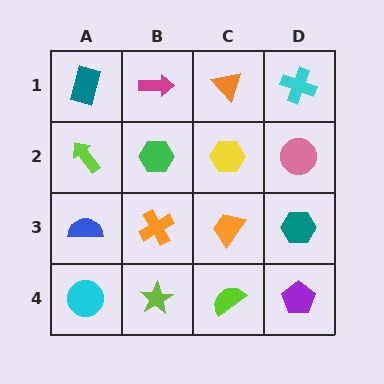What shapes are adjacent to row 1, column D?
A pink circle (row 2, column D), an orange triangle (row 1, column C).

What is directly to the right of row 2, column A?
A green hexagon.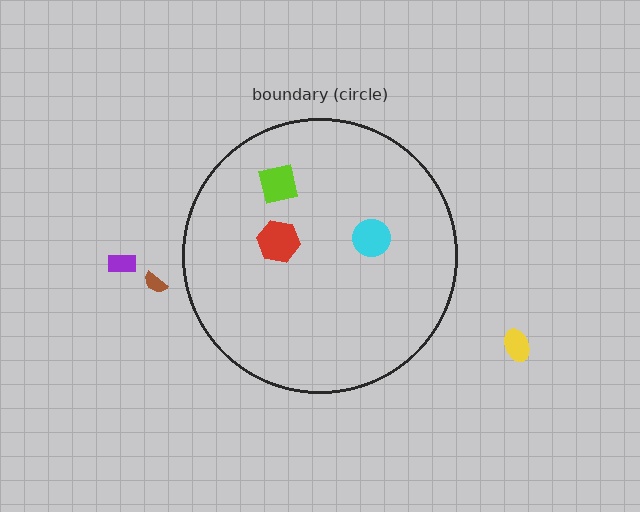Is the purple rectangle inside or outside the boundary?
Outside.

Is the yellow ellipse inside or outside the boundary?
Outside.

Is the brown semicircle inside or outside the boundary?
Outside.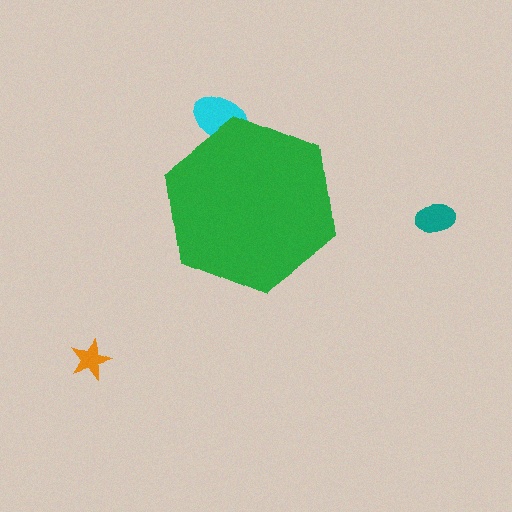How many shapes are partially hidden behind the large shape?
1 shape is partially hidden.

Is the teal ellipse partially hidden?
No, the teal ellipse is fully visible.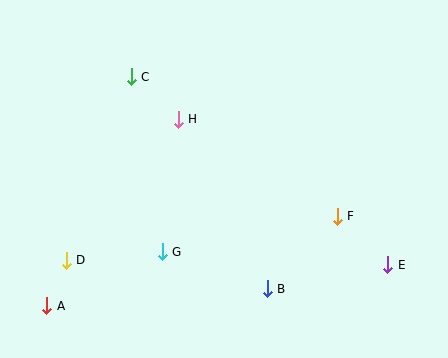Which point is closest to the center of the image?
Point H at (178, 119) is closest to the center.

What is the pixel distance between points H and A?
The distance between H and A is 228 pixels.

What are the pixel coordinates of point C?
Point C is at (131, 77).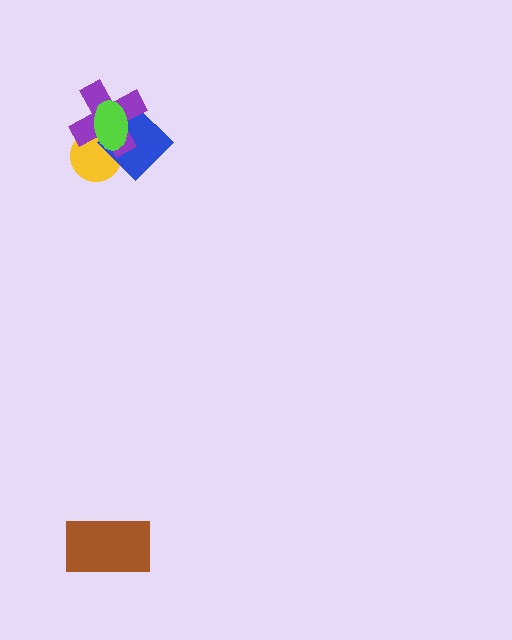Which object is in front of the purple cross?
The lime ellipse is in front of the purple cross.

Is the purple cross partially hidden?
Yes, it is partially covered by another shape.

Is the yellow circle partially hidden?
Yes, it is partially covered by another shape.